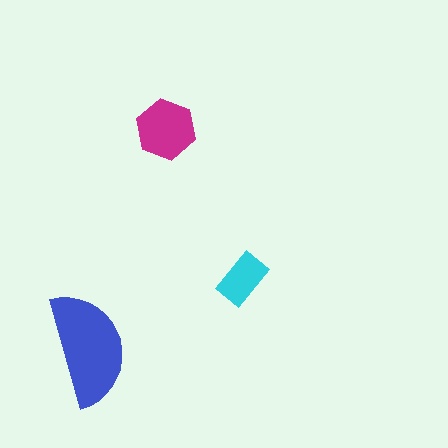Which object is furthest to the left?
The blue semicircle is leftmost.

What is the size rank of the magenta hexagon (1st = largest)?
2nd.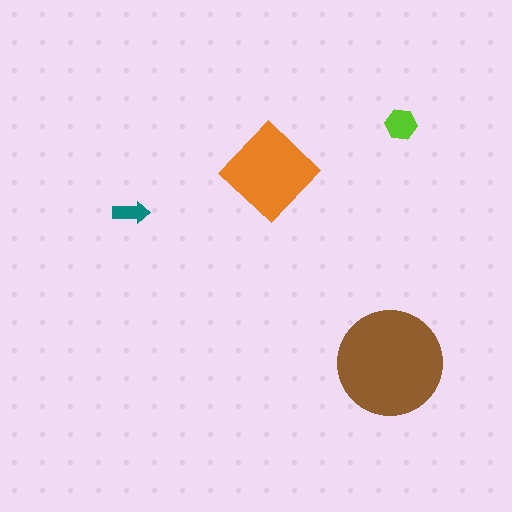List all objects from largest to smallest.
The brown circle, the orange diamond, the lime hexagon, the teal arrow.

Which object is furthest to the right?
The lime hexagon is rightmost.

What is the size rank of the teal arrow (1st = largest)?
4th.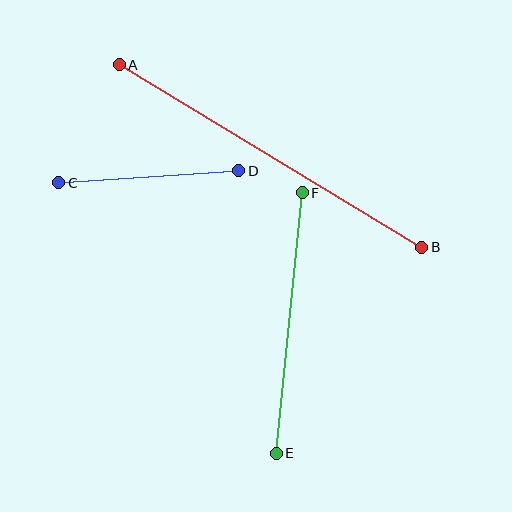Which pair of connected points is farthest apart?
Points A and B are farthest apart.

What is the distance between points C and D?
The distance is approximately 180 pixels.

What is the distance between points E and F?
The distance is approximately 262 pixels.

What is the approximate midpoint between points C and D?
The midpoint is at approximately (149, 177) pixels.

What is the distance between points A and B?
The distance is approximately 353 pixels.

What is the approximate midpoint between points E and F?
The midpoint is at approximately (289, 323) pixels.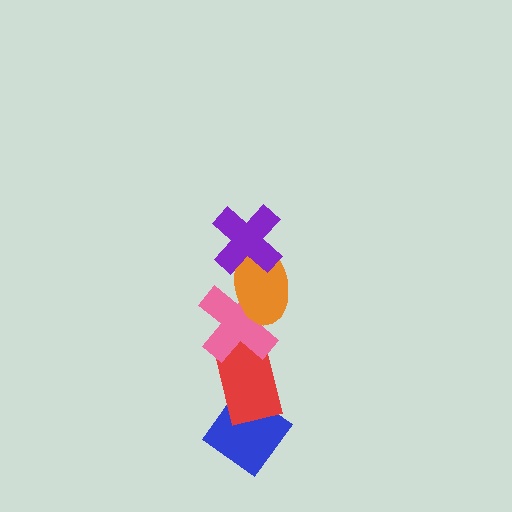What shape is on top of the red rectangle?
The pink cross is on top of the red rectangle.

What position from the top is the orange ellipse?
The orange ellipse is 2nd from the top.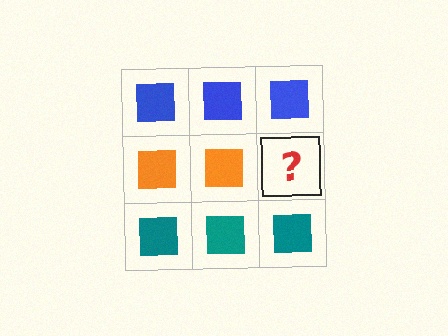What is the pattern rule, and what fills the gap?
The rule is that each row has a consistent color. The gap should be filled with an orange square.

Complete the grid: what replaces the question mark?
The question mark should be replaced with an orange square.